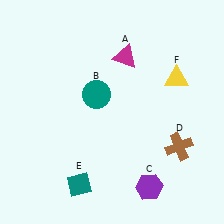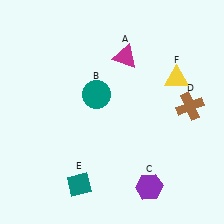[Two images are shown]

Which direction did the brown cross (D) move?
The brown cross (D) moved up.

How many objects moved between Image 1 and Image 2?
1 object moved between the two images.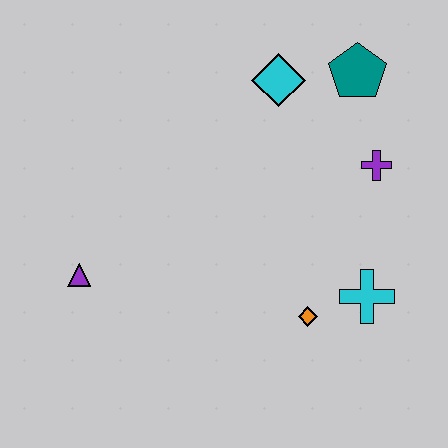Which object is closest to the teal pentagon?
The cyan diamond is closest to the teal pentagon.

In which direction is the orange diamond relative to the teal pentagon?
The orange diamond is below the teal pentagon.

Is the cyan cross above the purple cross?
No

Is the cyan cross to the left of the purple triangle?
No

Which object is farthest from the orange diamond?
The teal pentagon is farthest from the orange diamond.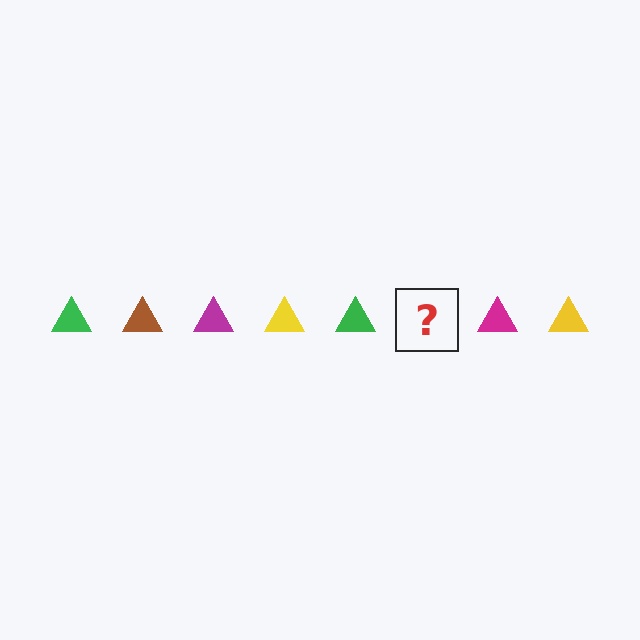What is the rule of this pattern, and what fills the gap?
The rule is that the pattern cycles through green, brown, magenta, yellow triangles. The gap should be filled with a brown triangle.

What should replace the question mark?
The question mark should be replaced with a brown triangle.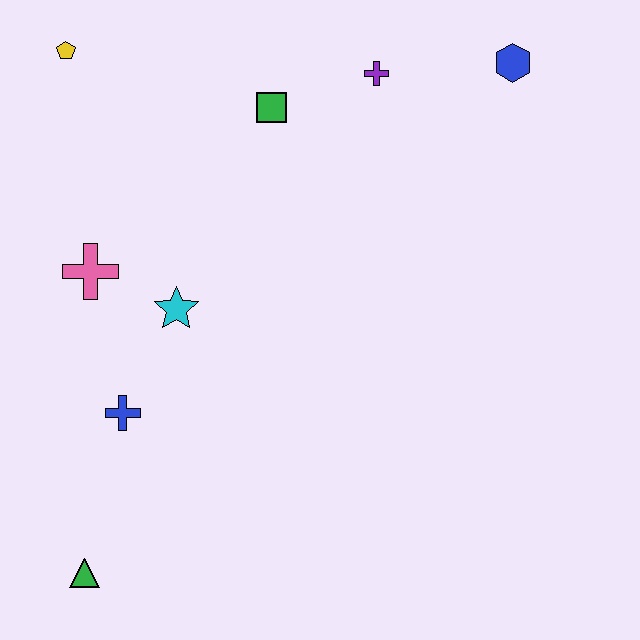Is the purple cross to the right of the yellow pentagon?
Yes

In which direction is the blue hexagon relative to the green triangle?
The blue hexagon is above the green triangle.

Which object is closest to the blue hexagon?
The purple cross is closest to the blue hexagon.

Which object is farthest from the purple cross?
The green triangle is farthest from the purple cross.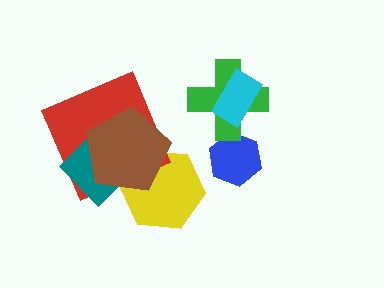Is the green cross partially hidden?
Yes, it is partially covered by another shape.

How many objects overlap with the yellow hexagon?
3 objects overlap with the yellow hexagon.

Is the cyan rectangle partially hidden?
No, no other shape covers it.